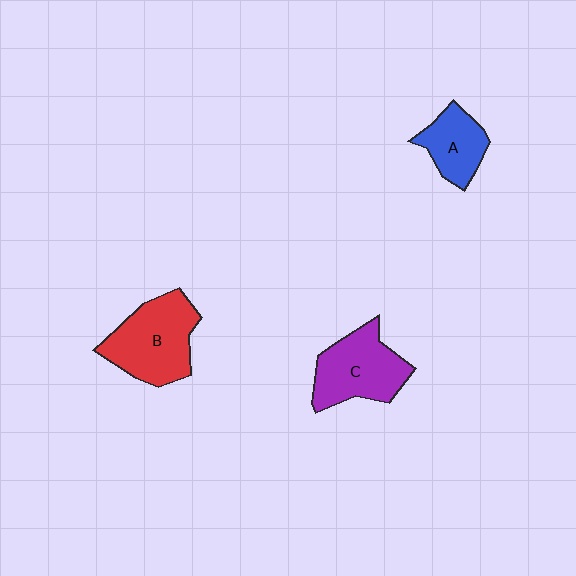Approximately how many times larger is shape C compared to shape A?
Approximately 1.5 times.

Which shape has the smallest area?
Shape A (blue).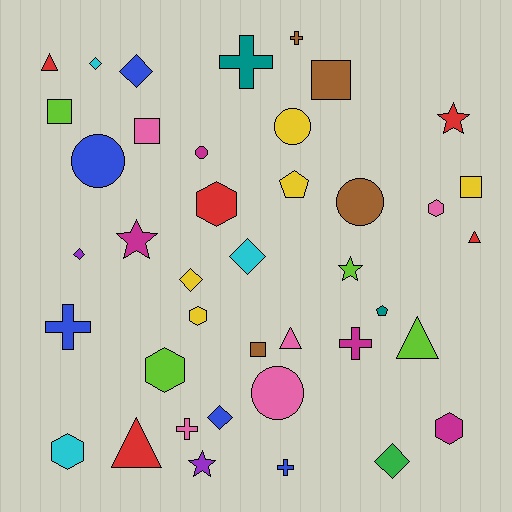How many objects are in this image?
There are 40 objects.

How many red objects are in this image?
There are 5 red objects.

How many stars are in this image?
There are 4 stars.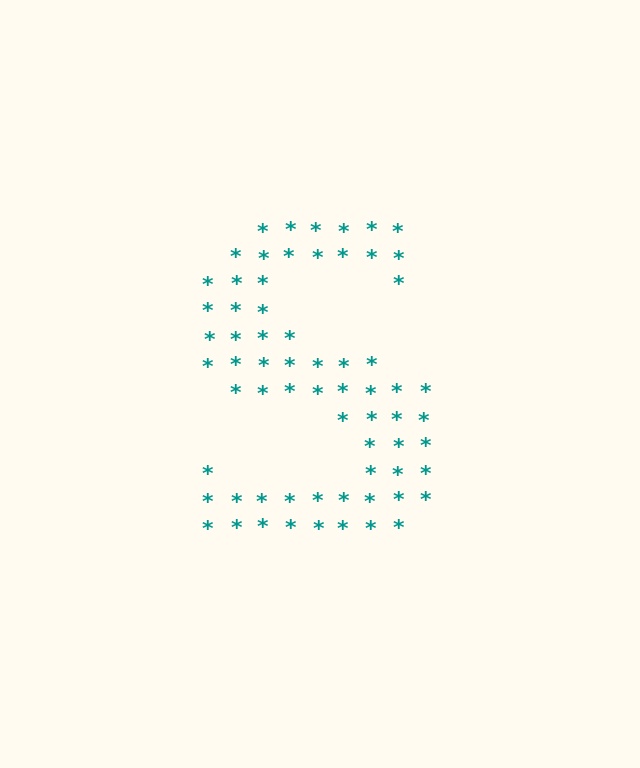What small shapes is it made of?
It is made of small asterisks.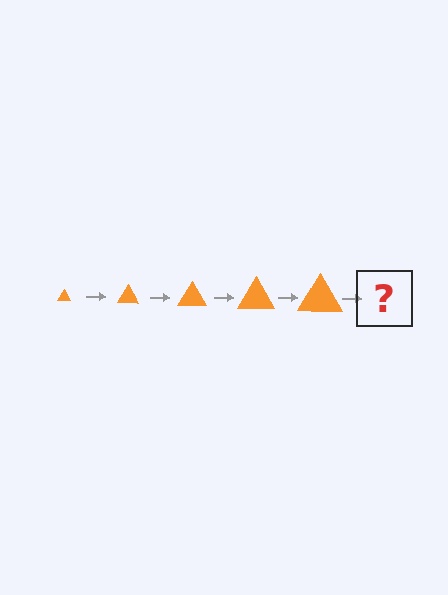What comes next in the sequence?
The next element should be an orange triangle, larger than the previous one.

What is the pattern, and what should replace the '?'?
The pattern is that the triangle gets progressively larger each step. The '?' should be an orange triangle, larger than the previous one.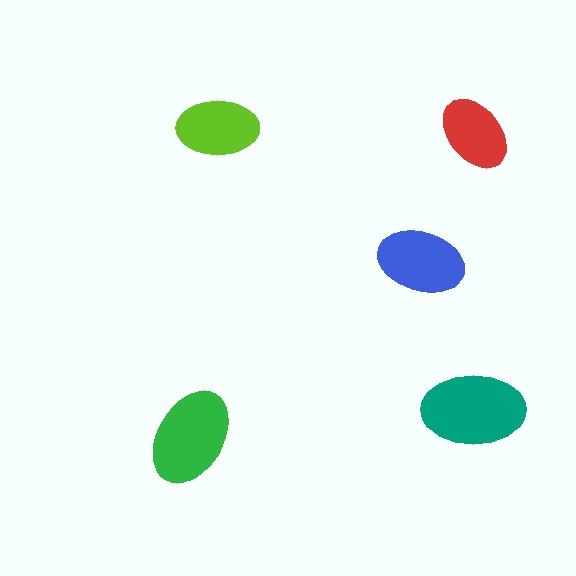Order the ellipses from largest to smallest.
the teal one, the green one, the blue one, the lime one, the red one.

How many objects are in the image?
There are 5 objects in the image.